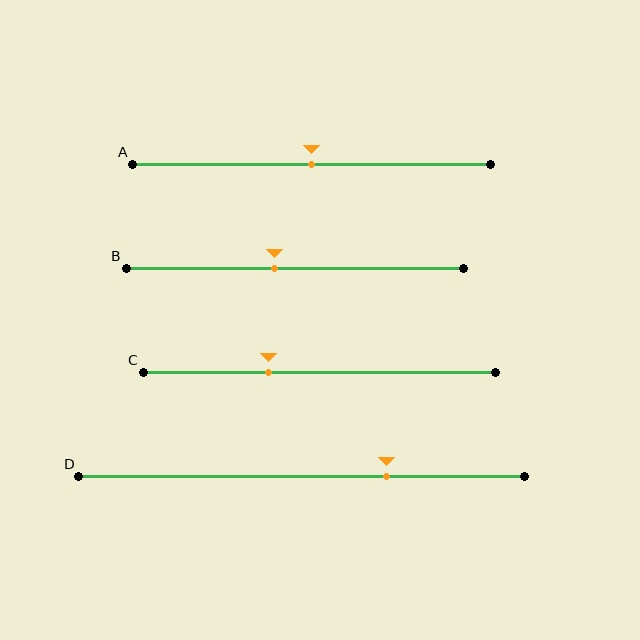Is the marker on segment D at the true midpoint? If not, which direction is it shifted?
No, the marker on segment D is shifted to the right by about 19% of the segment length.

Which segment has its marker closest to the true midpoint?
Segment A has its marker closest to the true midpoint.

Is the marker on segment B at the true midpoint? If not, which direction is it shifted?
No, the marker on segment B is shifted to the left by about 6% of the segment length.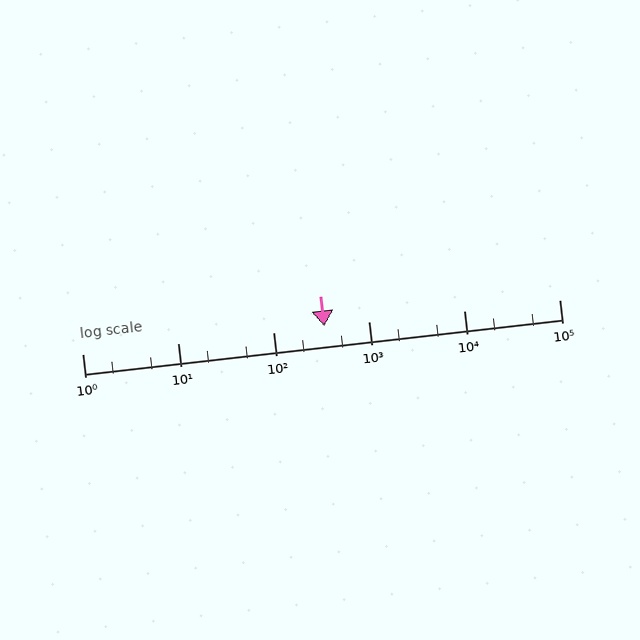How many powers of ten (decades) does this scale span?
The scale spans 5 decades, from 1 to 100000.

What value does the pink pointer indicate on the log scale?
The pointer indicates approximately 340.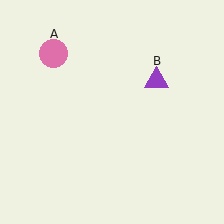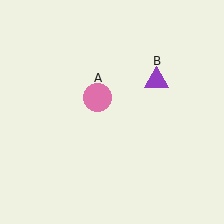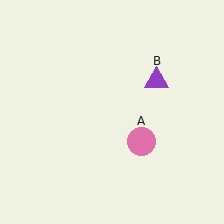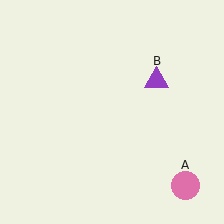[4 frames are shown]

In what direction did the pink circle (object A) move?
The pink circle (object A) moved down and to the right.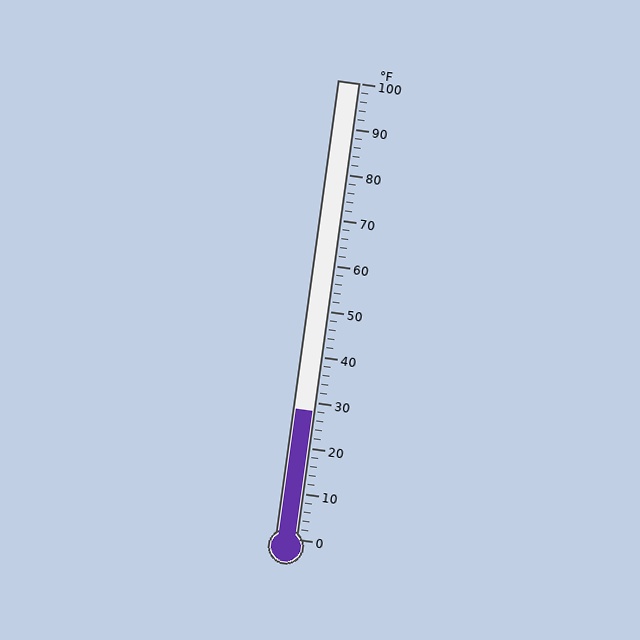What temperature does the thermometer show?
The thermometer shows approximately 28°F.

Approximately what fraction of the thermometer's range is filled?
The thermometer is filled to approximately 30% of its range.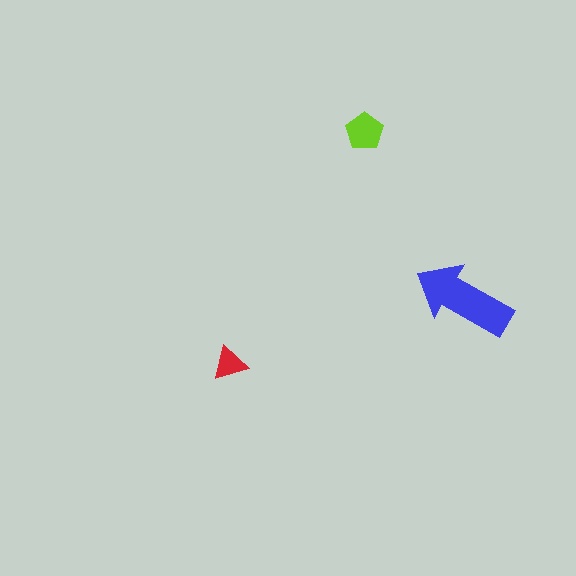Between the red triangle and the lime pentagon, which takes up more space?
The lime pentagon.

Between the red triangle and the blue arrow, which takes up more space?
The blue arrow.